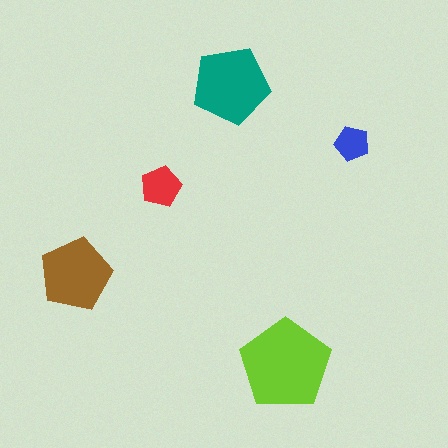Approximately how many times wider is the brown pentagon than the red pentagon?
About 2 times wider.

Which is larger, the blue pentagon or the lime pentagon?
The lime one.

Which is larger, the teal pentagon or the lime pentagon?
The lime one.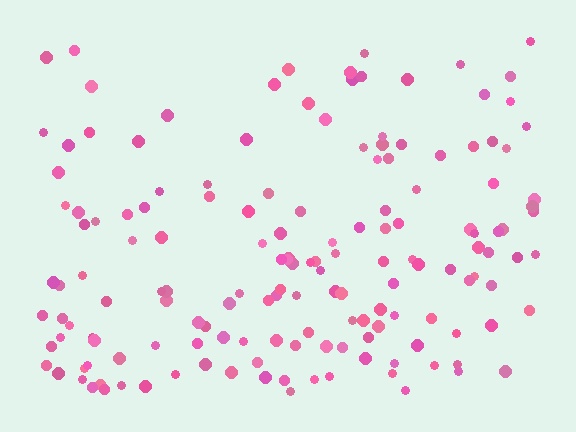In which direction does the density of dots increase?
From top to bottom, with the bottom side densest.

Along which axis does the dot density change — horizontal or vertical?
Vertical.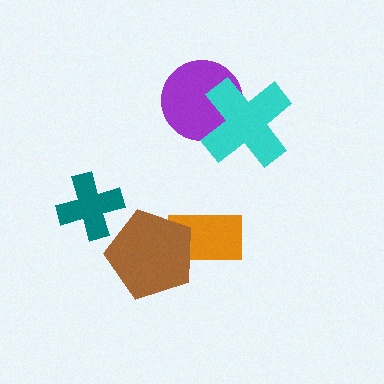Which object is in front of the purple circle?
The cyan cross is in front of the purple circle.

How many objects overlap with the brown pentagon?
1 object overlaps with the brown pentagon.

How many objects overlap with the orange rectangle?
1 object overlaps with the orange rectangle.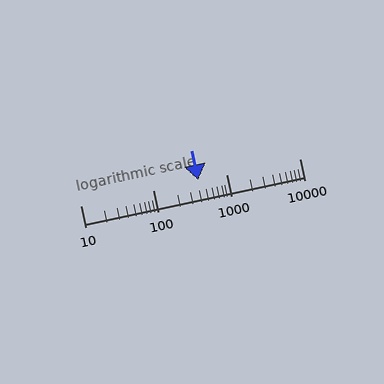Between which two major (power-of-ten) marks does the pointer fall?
The pointer is between 100 and 1000.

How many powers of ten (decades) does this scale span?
The scale spans 3 decades, from 10 to 10000.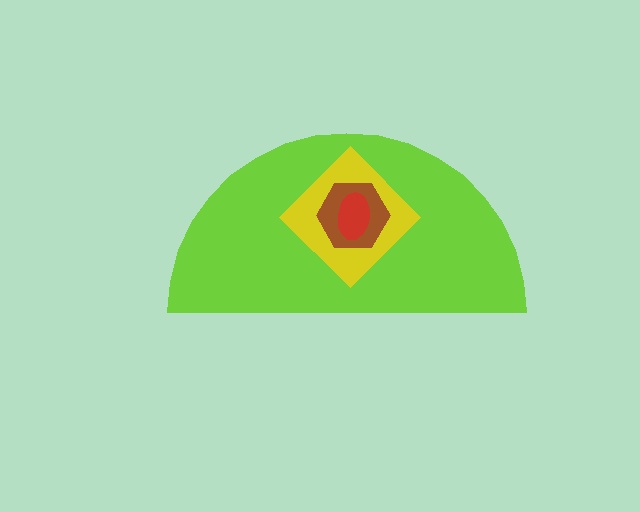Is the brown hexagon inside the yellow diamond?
Yes.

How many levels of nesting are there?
4.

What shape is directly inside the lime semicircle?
The yellow diamond.